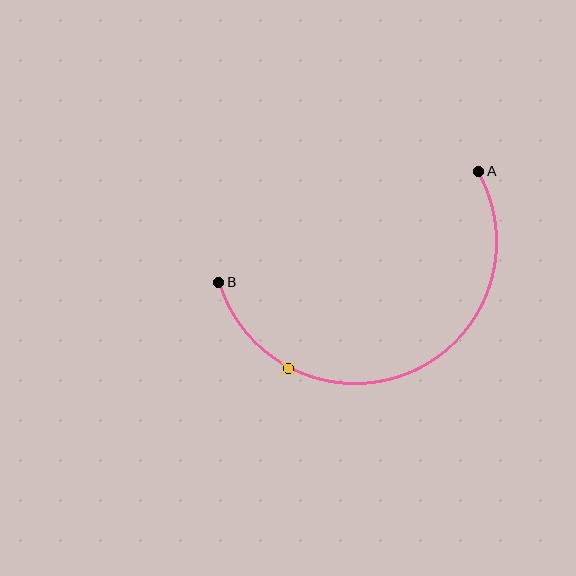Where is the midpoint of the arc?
The arc midpoint is the point on the curve farthest from the straight line joining A and B. It sits below that line.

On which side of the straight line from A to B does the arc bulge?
The arc bulges below the straight line connecting A and B.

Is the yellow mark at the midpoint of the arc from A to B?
No. The yellow mark lies on the arc but is closer to endpoint B. The arc midpoint would be at the point on the curve equidistant along the arc from both A and B.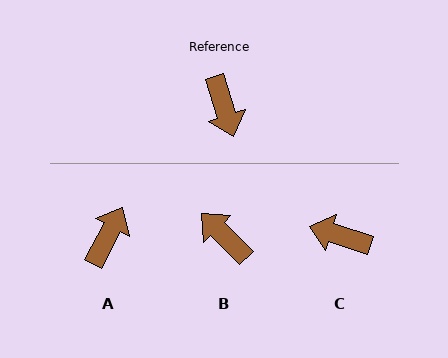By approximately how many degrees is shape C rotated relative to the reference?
Approximately 126 degrees clockwise.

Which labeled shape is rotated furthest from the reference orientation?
B, about 153 degrees away.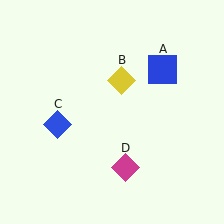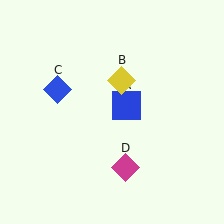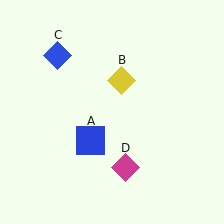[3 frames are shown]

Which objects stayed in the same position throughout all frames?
Yellow diamond (object B) and magenta diamond (object D) remained stationary.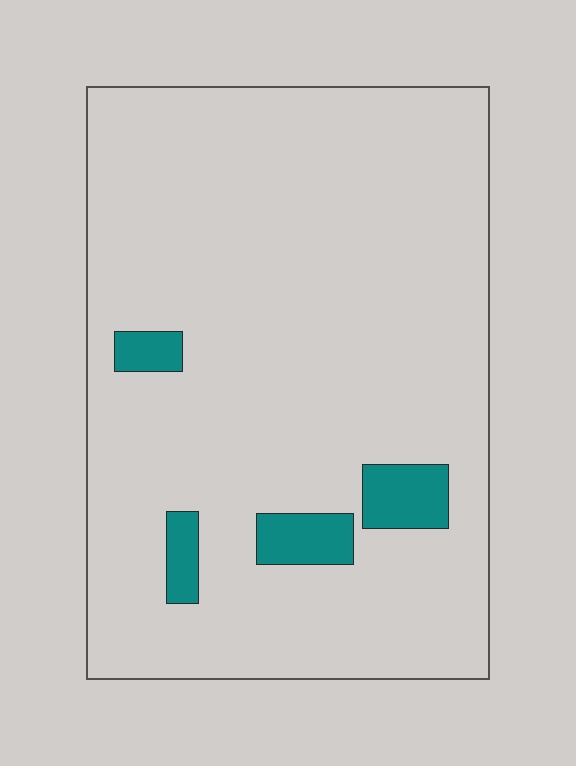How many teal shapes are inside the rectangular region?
4.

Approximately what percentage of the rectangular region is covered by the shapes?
Approximately 5%.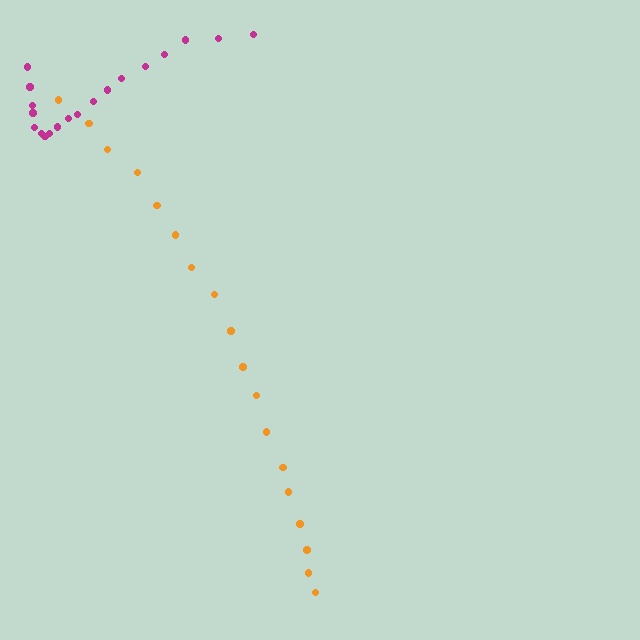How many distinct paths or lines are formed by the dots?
There are 2 distinct paths.